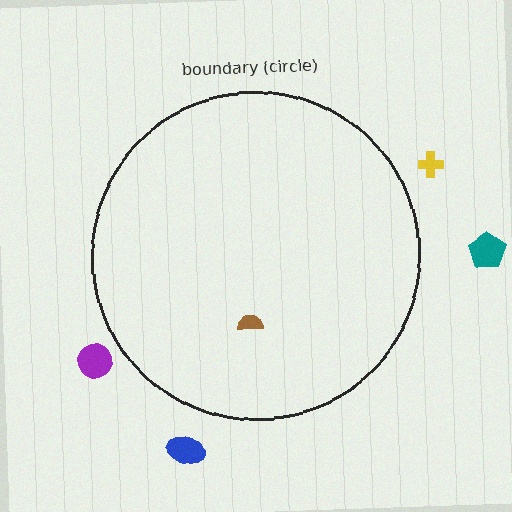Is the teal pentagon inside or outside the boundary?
Outside.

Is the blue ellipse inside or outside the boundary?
Outside.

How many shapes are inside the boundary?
1 inside, 4 outside.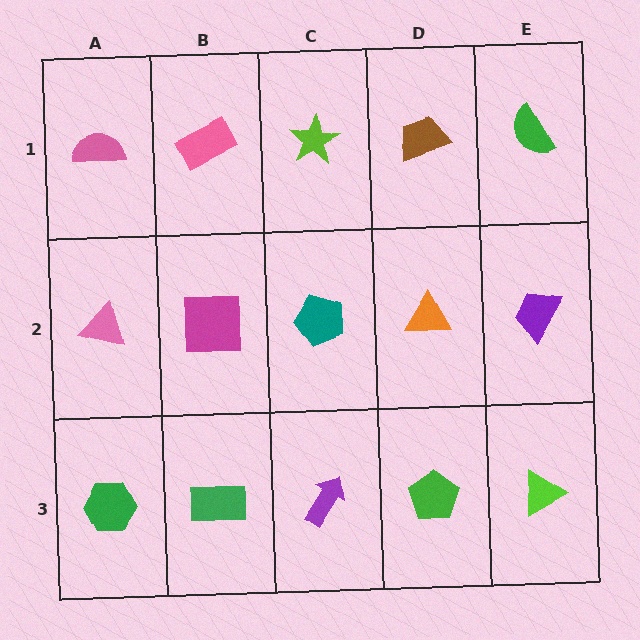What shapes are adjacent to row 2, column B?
A pink rectangle (row 1, column B), a green rectangle (row 3, column B), a pink triangle (row 2, column A), a teal pentagon (row 2, column C).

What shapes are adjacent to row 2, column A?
A pink semicircle (row 1, column A), a green hexagon (row 3, column A), a magenta square (row 2, column B).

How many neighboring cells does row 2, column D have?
4.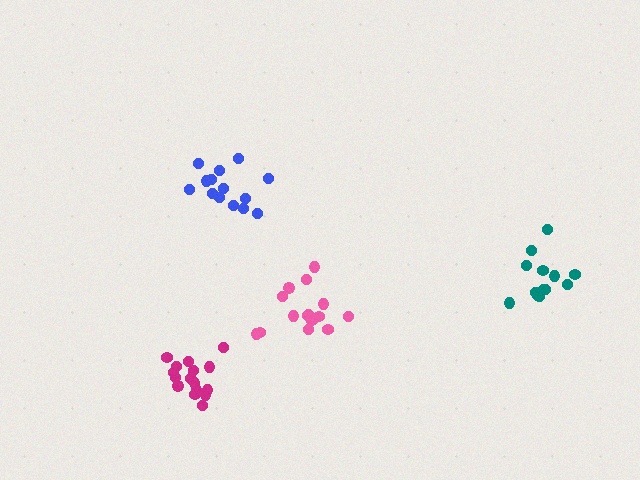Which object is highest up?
The blue cluster is topmost.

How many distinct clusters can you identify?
There are 4 distinct clusters.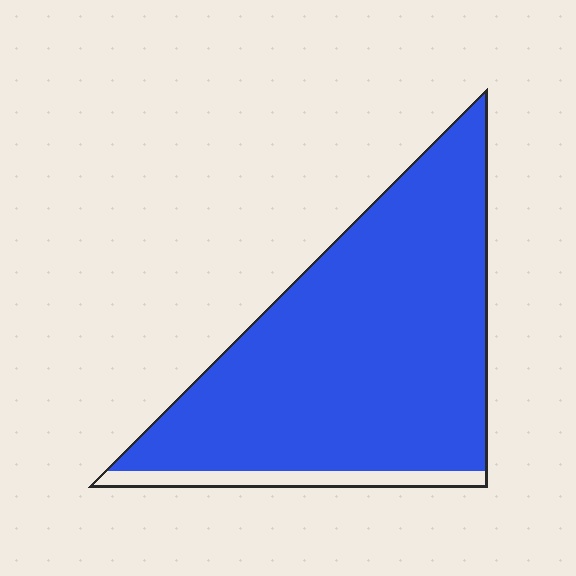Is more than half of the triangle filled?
Yes.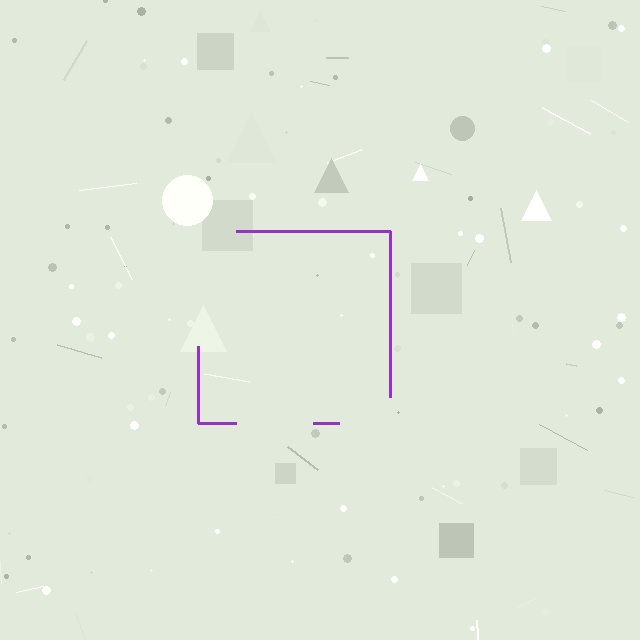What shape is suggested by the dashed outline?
The dashed outline suggests a square.